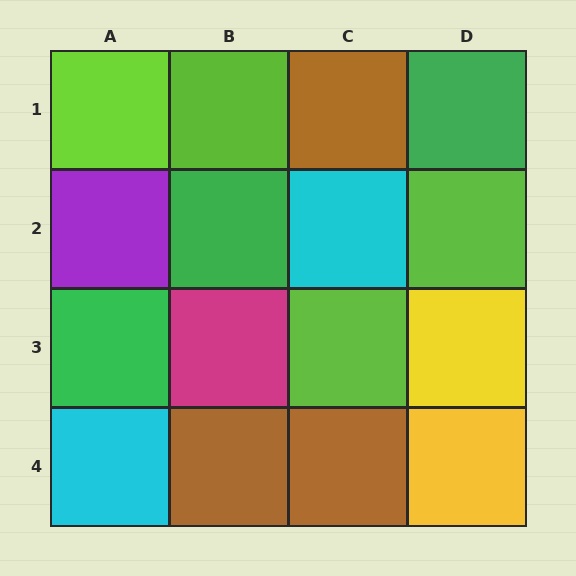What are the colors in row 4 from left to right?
Cyan, brown, brown, yellow.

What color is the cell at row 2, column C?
Cyan.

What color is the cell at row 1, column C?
Brown.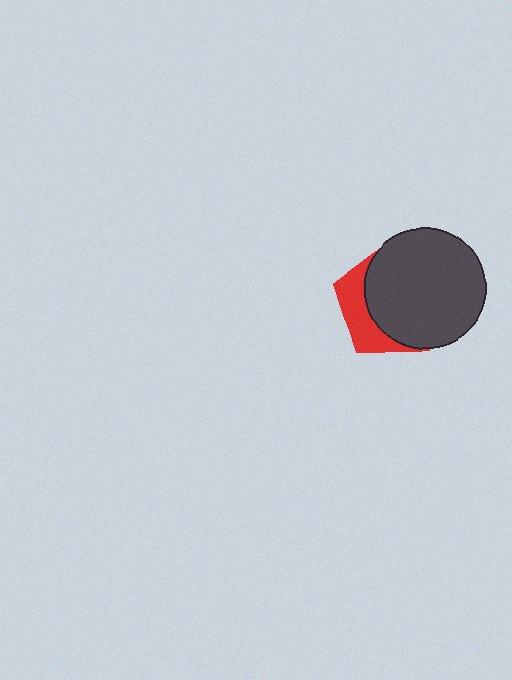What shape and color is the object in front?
The object in front is a dark gray circle.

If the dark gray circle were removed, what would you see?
You would see the complete red pentagon.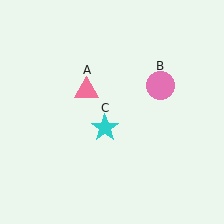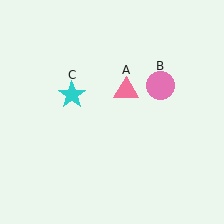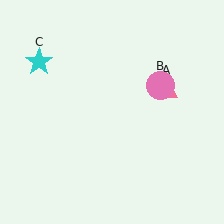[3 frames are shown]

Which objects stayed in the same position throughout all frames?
Pink circle (object B) remained stationary.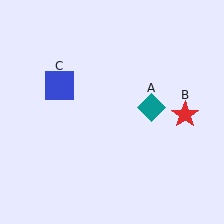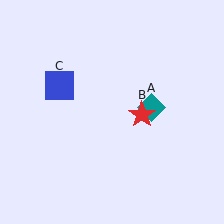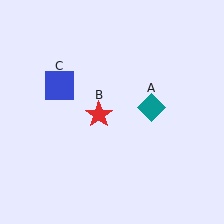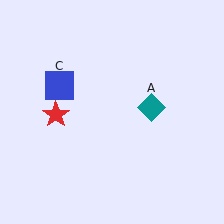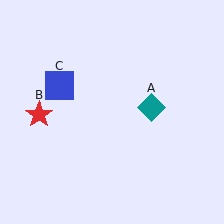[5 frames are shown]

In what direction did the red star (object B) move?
The red star (object B) moved left.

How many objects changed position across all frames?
1 object changed position: red star (object B).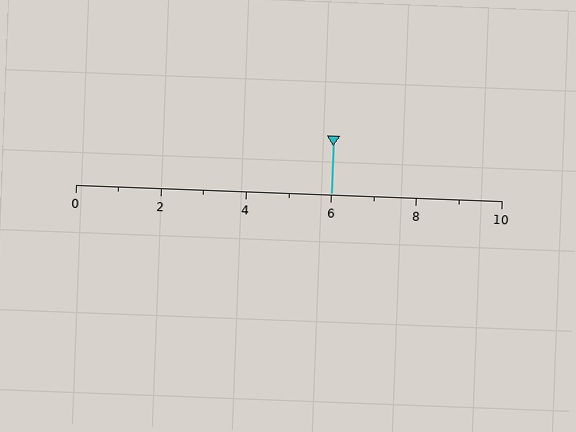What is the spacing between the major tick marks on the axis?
The major ticks are spaced 2 apart.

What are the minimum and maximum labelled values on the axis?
The axis runs from 0 to 10.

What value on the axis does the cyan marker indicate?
The marker indicates approximately 6.